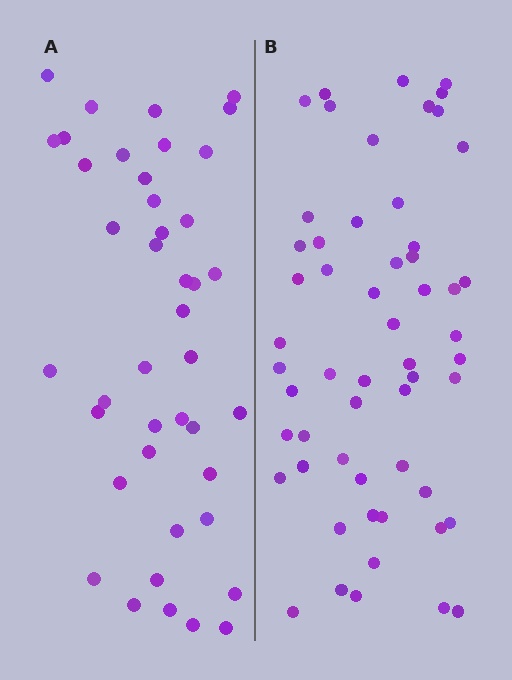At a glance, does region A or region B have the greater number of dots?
Region B (the right region) has more dots.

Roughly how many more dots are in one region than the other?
Region B has approximately 15 more dots than region A.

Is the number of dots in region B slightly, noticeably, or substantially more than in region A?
Region B has noticeably more, but not dramatically so. The ratio is roughly 1.3 to 1.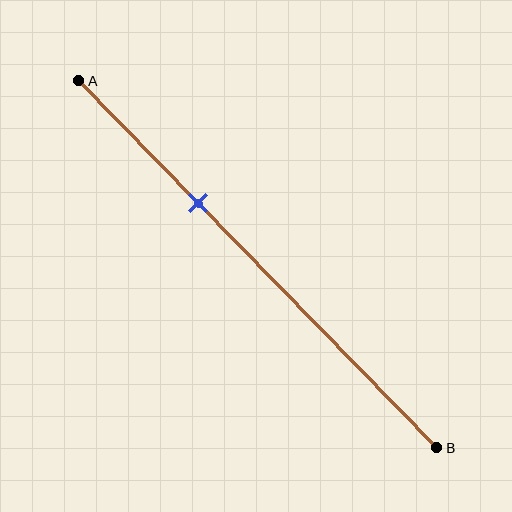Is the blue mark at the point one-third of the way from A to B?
Yes, the mark is approximately at the one-third point.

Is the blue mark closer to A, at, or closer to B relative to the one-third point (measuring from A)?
The blue mark is approximately at the one-third point of segment AB.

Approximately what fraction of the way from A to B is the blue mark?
The blue mark is approximately 35% of the way from A to B.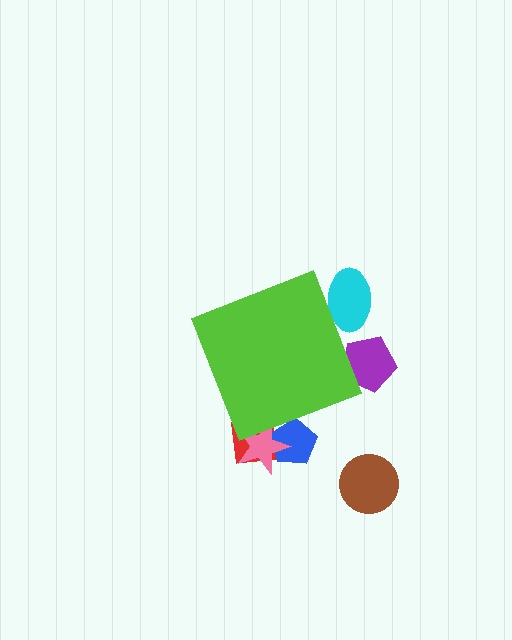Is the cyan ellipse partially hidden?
Yes, the cyan ellipse is partially hidden behind the lime diamond.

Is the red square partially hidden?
Yes, the red square is partially hidden behind the lime diamond.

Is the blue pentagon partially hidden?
Yes, the blue pentagon is partially hidden behind the lime diamond.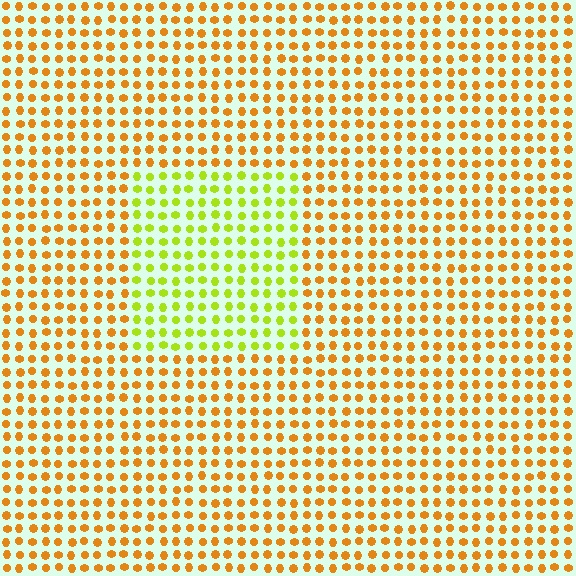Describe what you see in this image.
The image is filled with small orange elements in a uniform arrangement. A rectangle-shaped region is visible where the elements are tinted to a slightly different hue, forming a subtle color boundary.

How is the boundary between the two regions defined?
The boundary is defined purely by a slight shift in hue (about 46 degrees). Spacing, size, and orientation are identical on both sides.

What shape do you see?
I see a rectangle.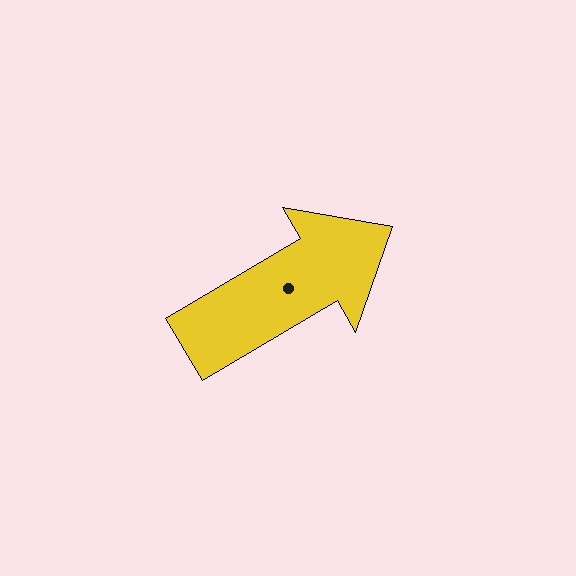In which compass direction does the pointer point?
Northeast.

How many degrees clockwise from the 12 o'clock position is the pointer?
Approximately 60 degrees.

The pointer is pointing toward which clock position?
Roughly 2 o'clock.